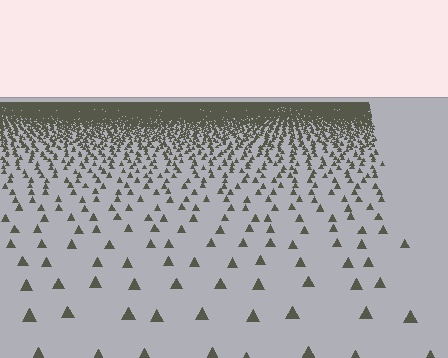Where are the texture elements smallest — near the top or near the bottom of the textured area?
Near the top.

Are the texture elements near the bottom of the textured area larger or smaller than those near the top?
Larger. Near the bottom, elements are closer to the viewer and appear at a bigger on-screen size.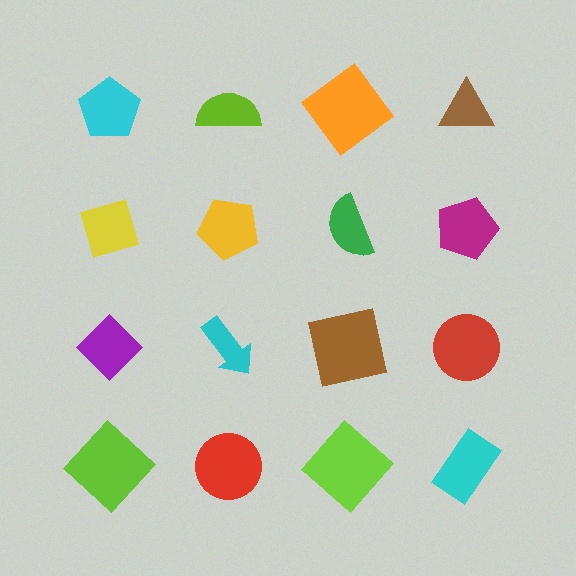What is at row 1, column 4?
A brown triangle.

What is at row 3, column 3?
A brown square.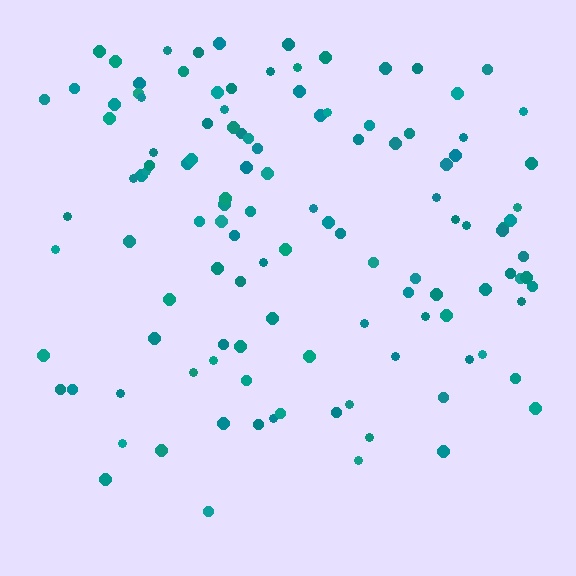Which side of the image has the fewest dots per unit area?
The bottom.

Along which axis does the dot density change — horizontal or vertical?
Vertical.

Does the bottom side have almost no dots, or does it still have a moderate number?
Still a moderate number, just noticeably fewer than the top.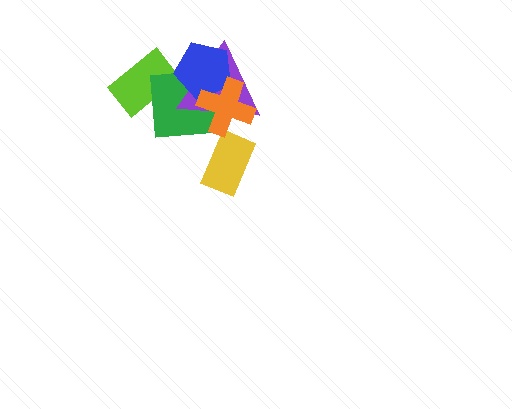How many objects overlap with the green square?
4 objects overlap with the green square.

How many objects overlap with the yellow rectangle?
0 objects overlap with the yellow rectangle.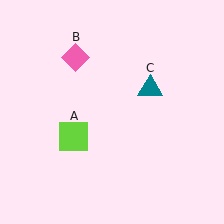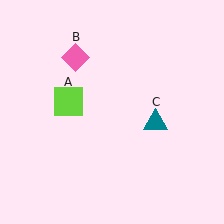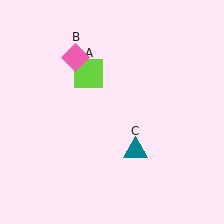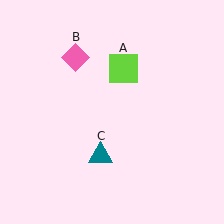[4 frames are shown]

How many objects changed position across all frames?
2 objects changed position: lime square (object A), teal triangle (object C).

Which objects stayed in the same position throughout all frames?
Pink diamond (object B) remained stationary.